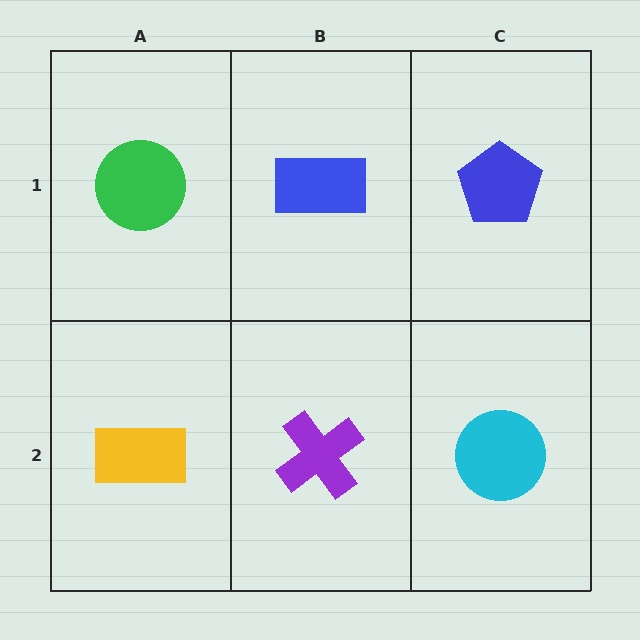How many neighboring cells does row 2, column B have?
3.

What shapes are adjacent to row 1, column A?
A yellow rectangle (row 2, column A), a blue rectangle (row 1, column B).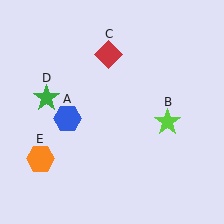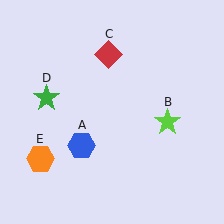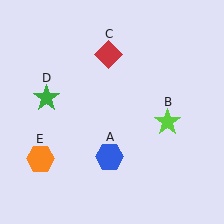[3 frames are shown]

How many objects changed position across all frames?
1 object changed position: blue hexagon (object A).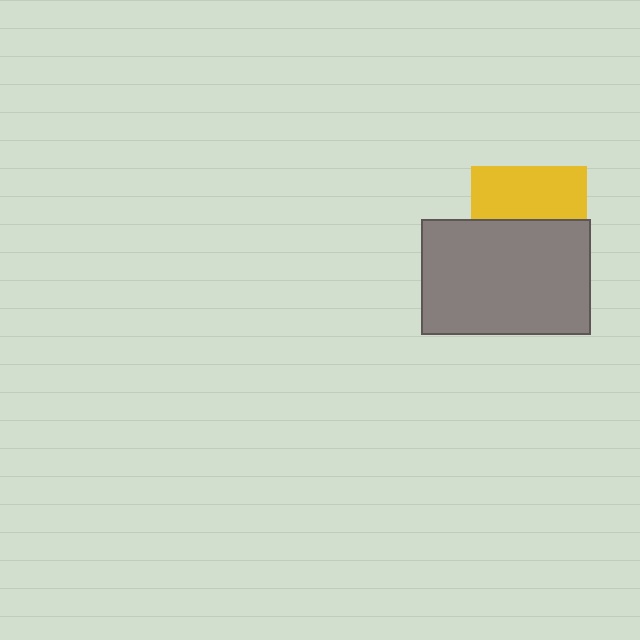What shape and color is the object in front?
The object in front is a gray rectangle.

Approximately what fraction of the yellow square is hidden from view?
Roughly 54% of the yellow square is hidden behind the gray rectangle.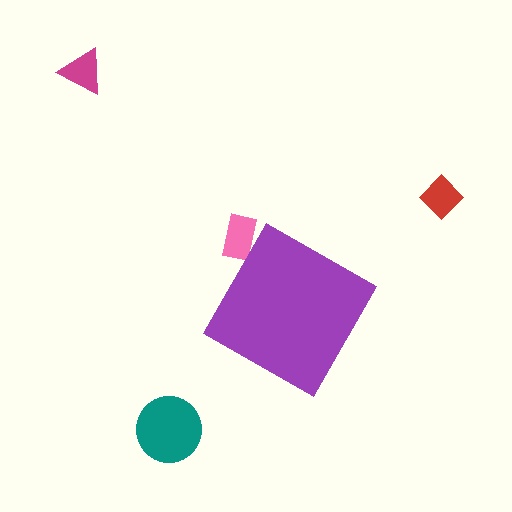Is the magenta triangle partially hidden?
No, the magenta triangle is fully visible.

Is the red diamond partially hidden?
No, the red diamond is fully visible.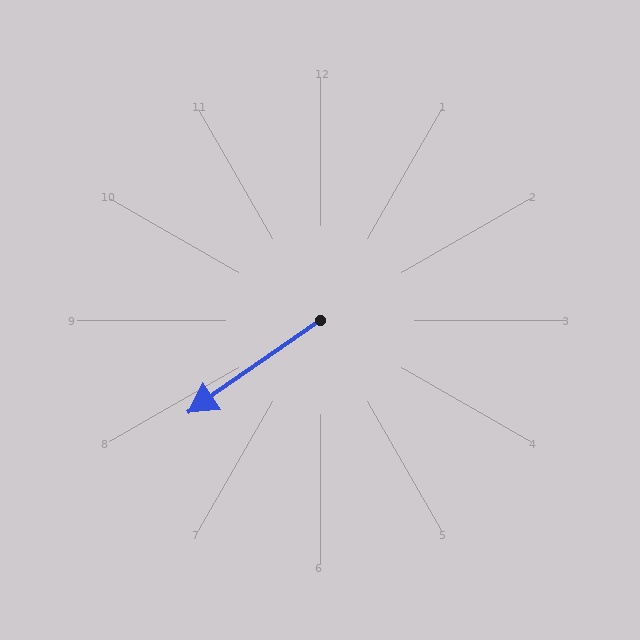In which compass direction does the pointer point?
Southwest.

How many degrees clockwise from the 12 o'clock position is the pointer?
Approximately 235 degrees.